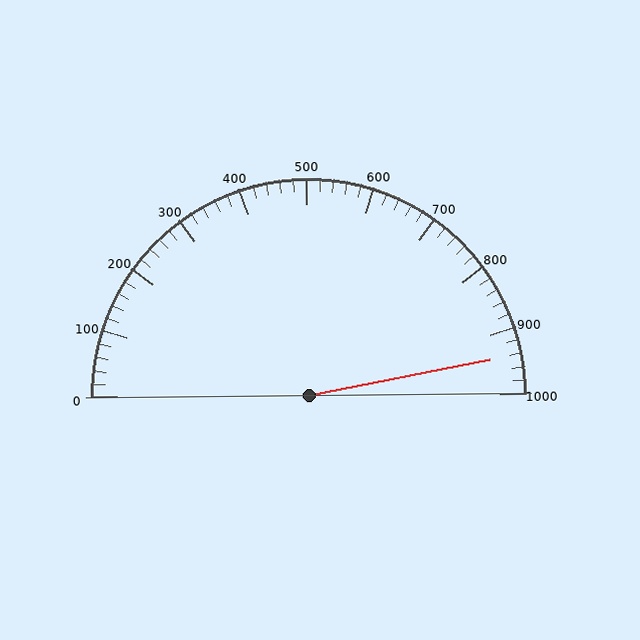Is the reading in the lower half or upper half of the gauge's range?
The reading is in the upper half of the range (0 to 1000).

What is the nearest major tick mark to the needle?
The nearest major tick mark is 900.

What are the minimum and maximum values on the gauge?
The gauge ranges from 0 to 1000.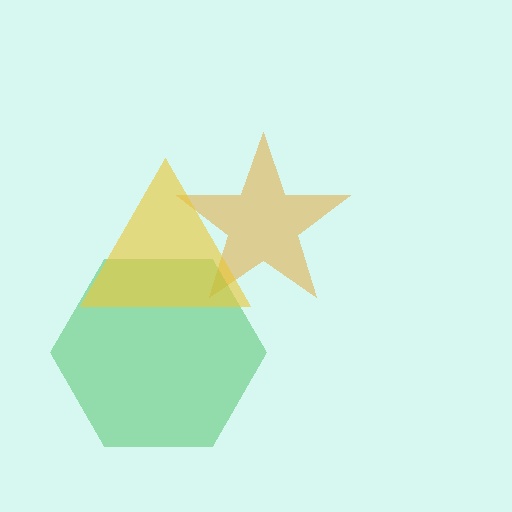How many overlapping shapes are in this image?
There are 3 overlapping shapes in the image.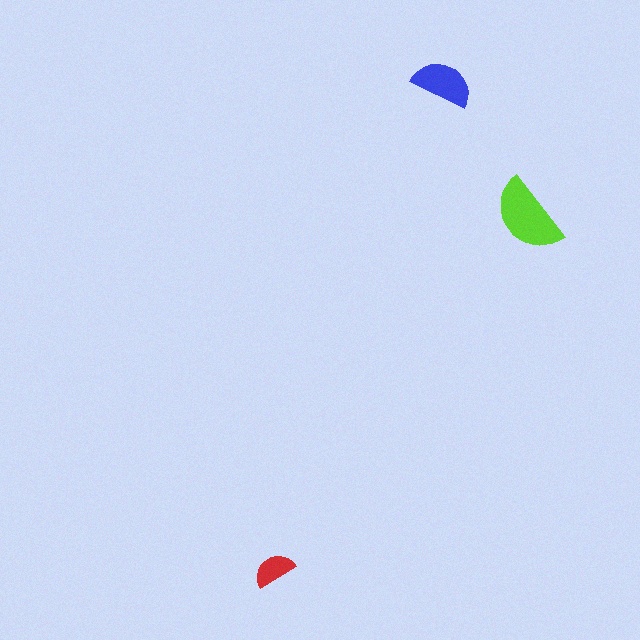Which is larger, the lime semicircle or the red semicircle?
The lime one.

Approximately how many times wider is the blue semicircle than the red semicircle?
About 1.5 times wider.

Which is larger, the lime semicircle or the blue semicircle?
The lime one.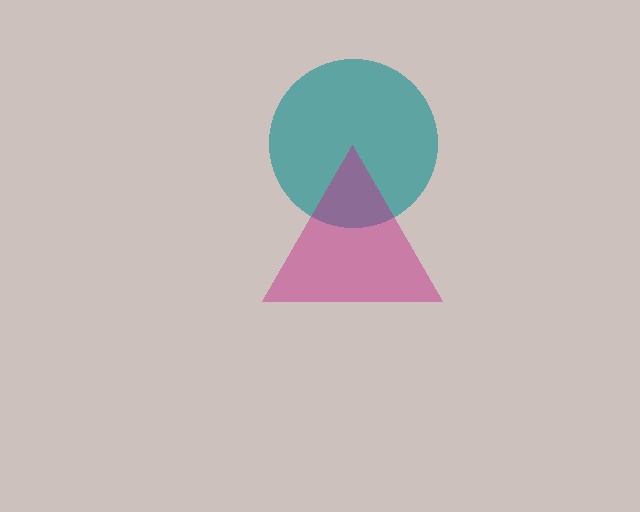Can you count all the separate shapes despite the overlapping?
Yes, there are 2 separate shapes.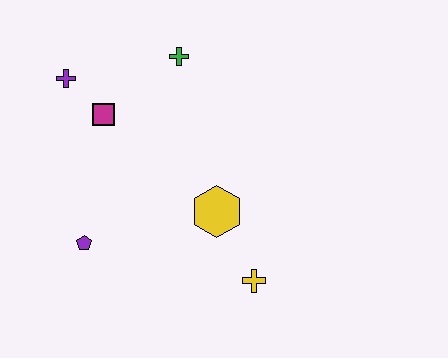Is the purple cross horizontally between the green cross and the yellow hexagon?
No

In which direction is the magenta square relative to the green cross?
The magenta square is to the left of the green cross.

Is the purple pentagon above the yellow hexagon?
No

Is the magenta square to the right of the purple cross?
Yes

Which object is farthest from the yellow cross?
The purple cross is farthest from the yellow cross.